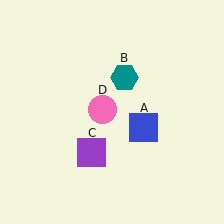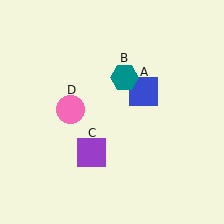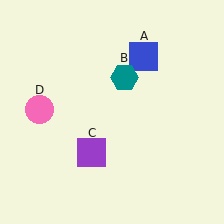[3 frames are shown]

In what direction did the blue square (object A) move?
The blue square (object A) moved up.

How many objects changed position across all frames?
2 objects changed position: blue square (object A), pink circle (object D).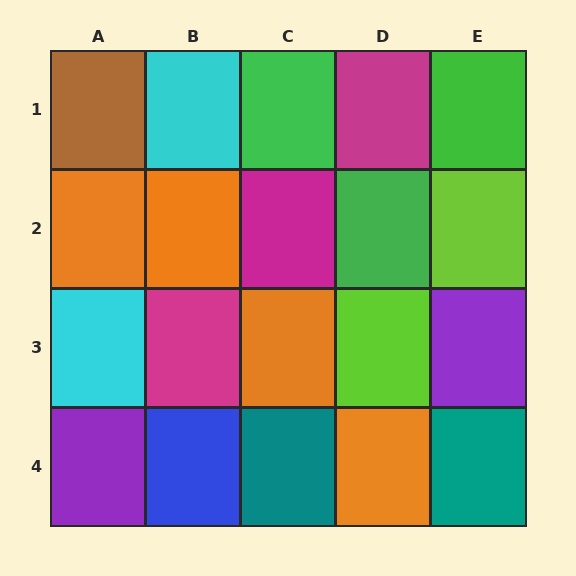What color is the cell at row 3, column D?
Lime.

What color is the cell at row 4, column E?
Teal.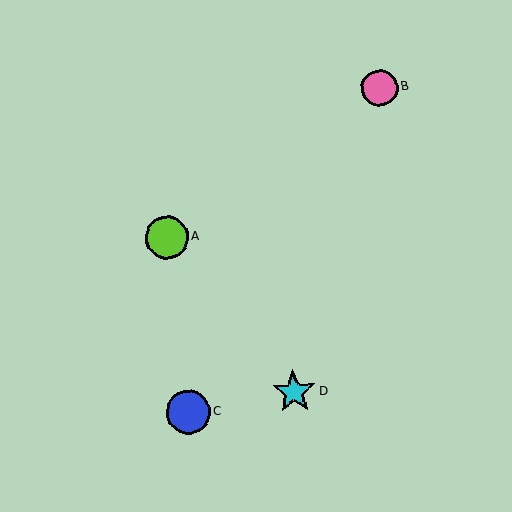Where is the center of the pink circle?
The center of the pink circle is at (380, 88).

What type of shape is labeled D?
Shape D is a cyan star.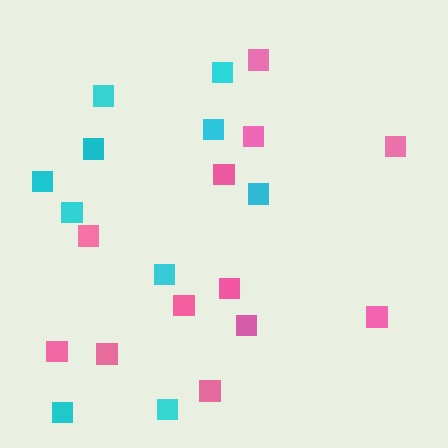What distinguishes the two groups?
There are 2 groups: one group of pink squares (12) and one group of cyan squares (10).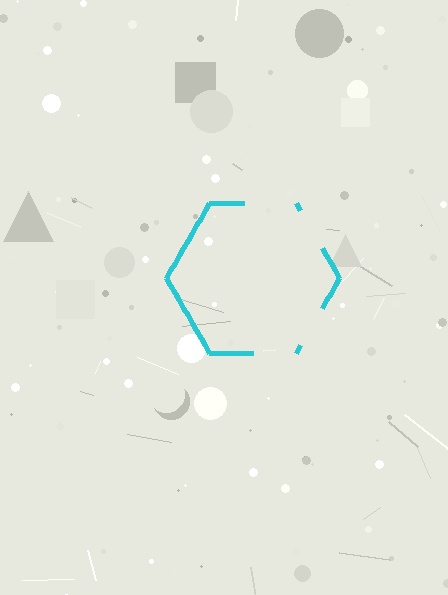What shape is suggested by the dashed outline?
The dashed outline suggests a hexagon.